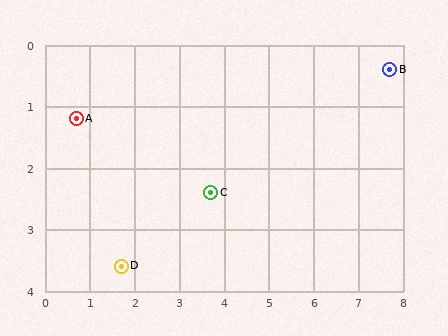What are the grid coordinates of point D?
Point D is at approximately (1.7, 3.6).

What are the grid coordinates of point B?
Point B is at approximately (7.7, 0.4).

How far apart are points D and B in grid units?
Points D and B are about 6.8 grid units apart.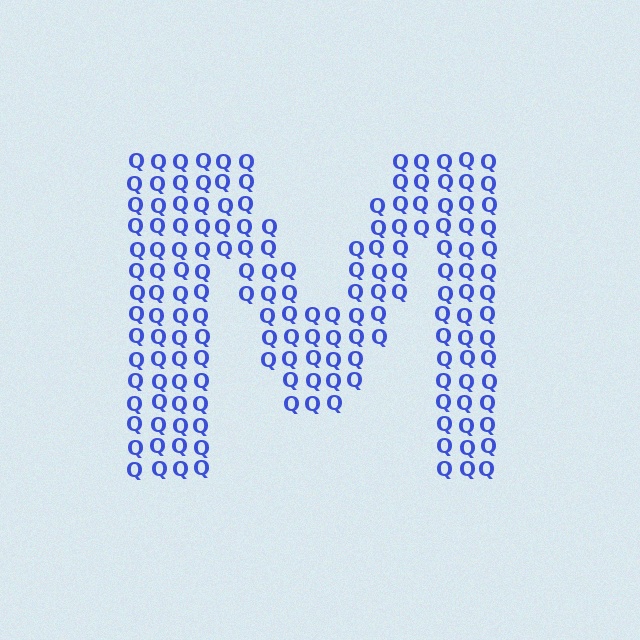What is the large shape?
The large shape is the letter M.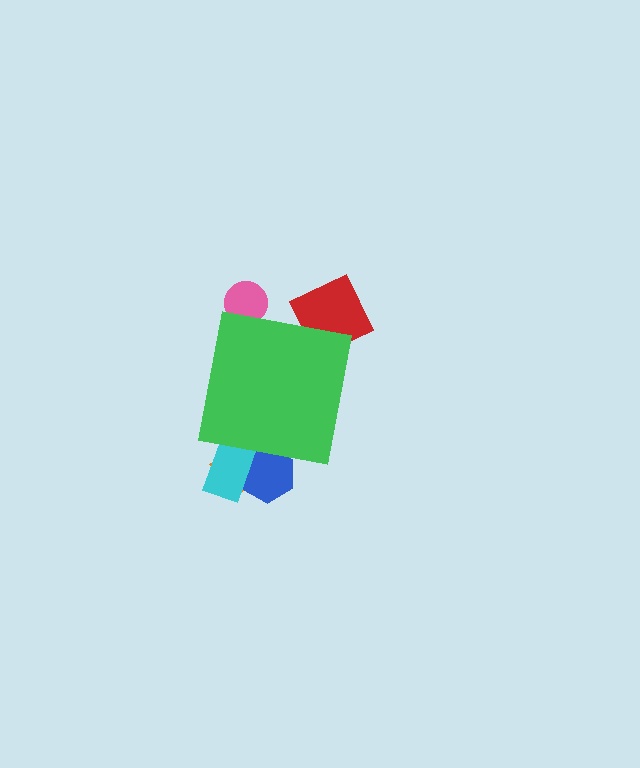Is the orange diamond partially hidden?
Yes, the orange diamond is partially hidden behind the green square.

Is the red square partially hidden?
Yes, the red square is partially hidden behind the green square.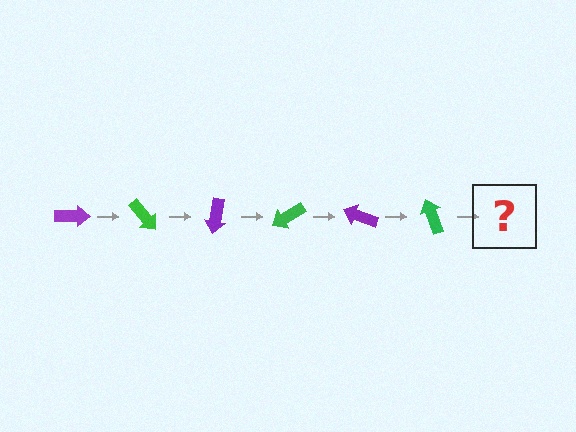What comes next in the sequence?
The next element should be a purple arrow, rotated 300 degrees from the start.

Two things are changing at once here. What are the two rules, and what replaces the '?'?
The two rules are that it rotates 50 degrees each step and the color cycles through purple and green. The '?' should be a purple arrow, rotated 300 degrees from the start.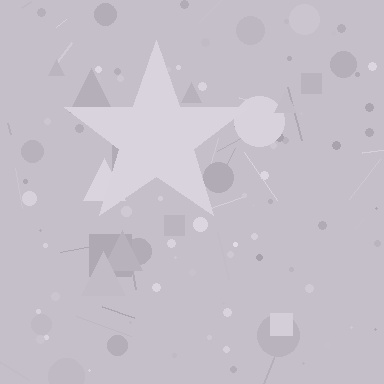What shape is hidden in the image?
A star is hidden in the image.